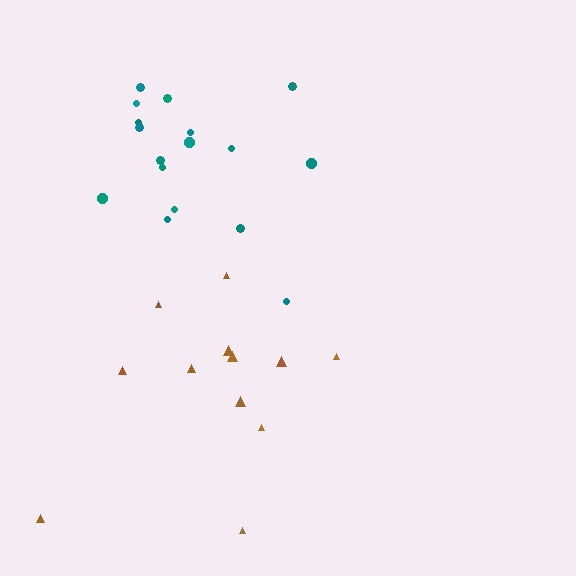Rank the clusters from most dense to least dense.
teal, brown.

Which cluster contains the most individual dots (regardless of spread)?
Teal (17).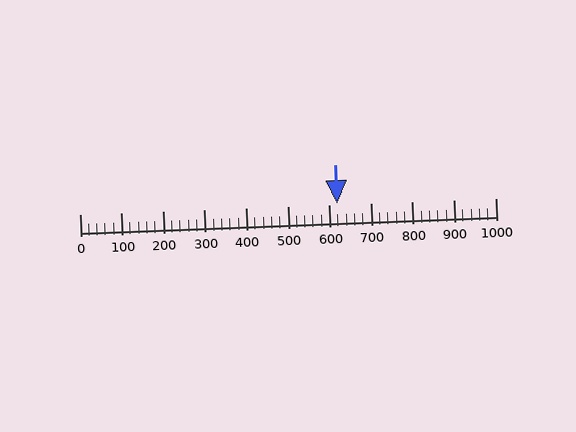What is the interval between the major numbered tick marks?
The major tick marks are spaced 100 units apart.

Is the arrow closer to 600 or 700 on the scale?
The arrow is closer to 600.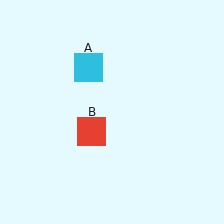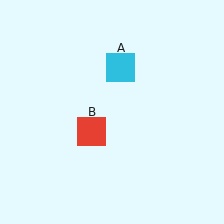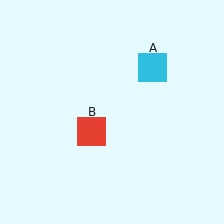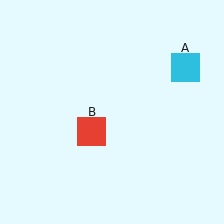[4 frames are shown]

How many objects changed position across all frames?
1 object changed position: cyan square (object A).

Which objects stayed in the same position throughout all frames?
Red square (object B) remained stationary.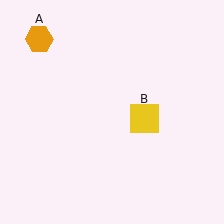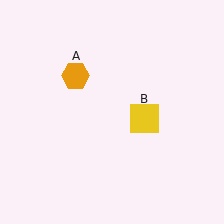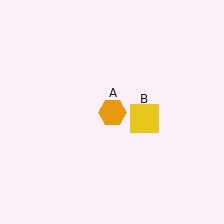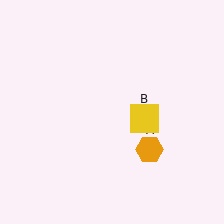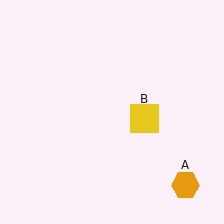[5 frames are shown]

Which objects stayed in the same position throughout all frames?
Yellow square (object B) remained stationary.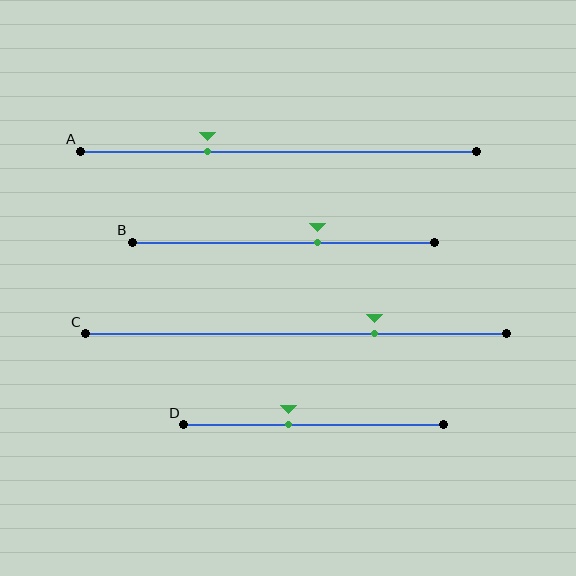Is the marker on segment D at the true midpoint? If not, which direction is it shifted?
No, the marker on segment D is shifted to the left by about 10% of the segment length.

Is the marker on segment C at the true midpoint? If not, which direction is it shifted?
No, the marker on segment C is shifted to the right by about 19% of the segment length.